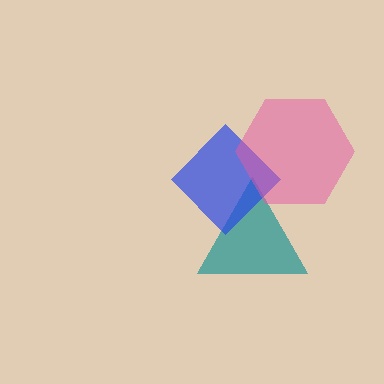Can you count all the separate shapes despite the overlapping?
Yes, there are 3 separate shapes.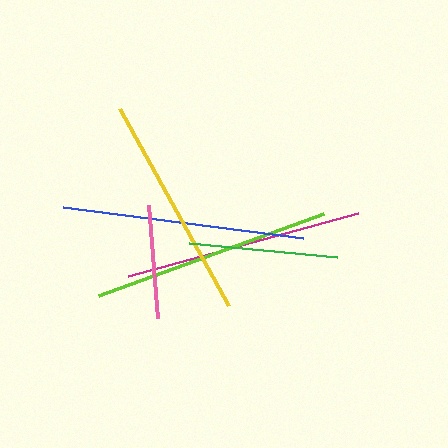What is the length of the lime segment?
The lime segment is approximately 239 pixels long.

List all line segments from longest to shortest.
From longest to shortest: blue, lime, magenta, yellow, green, pink.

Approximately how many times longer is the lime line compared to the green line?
The lime line is approximately 1.6 times the length of the green line.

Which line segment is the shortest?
The pink line is the shortest at approximately 113 pixels.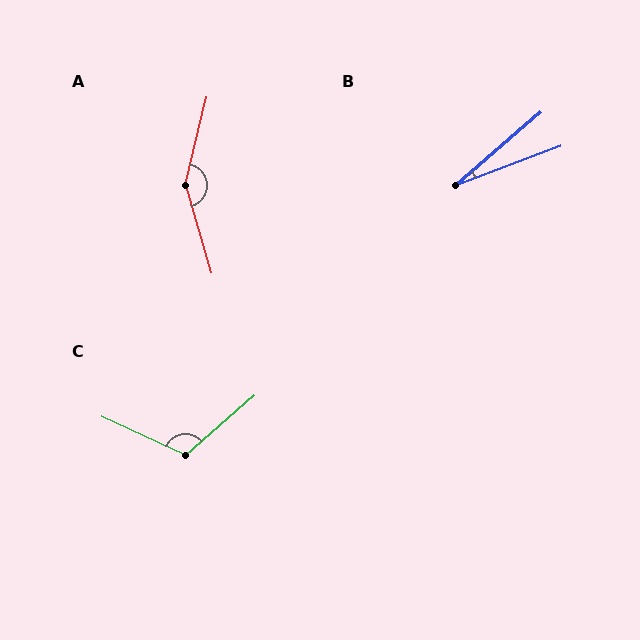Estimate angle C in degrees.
Approximately 114 degrees.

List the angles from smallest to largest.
B (20°), C (114°), A (150°).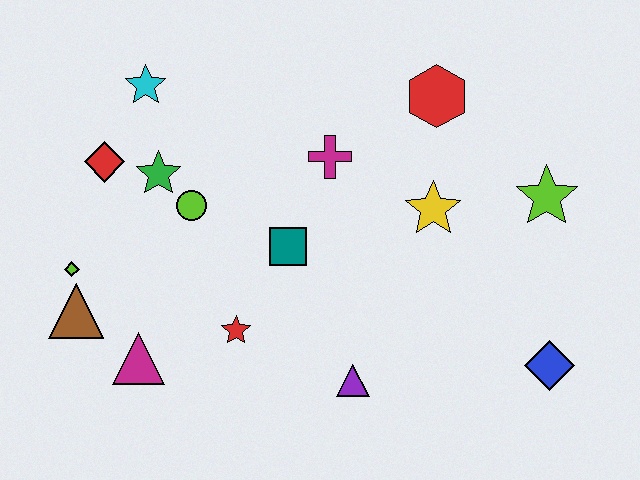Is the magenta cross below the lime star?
No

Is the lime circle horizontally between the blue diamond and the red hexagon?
No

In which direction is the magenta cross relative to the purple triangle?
The magenta cross is above the purple triangle.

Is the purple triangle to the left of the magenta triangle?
No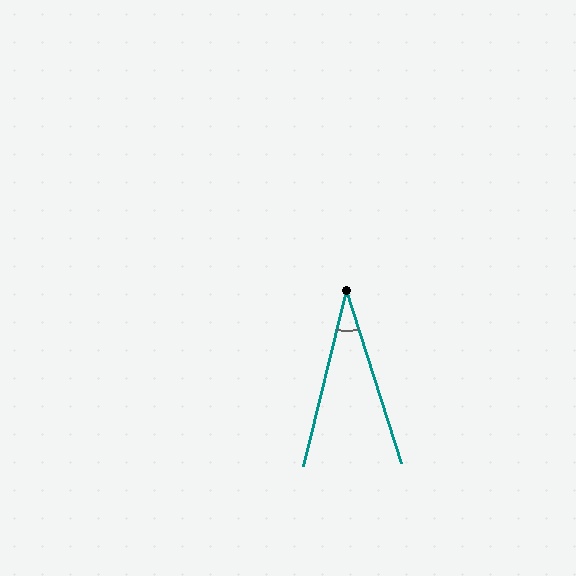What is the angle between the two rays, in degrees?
Approximately 32 degrees.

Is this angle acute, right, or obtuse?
It is acute.